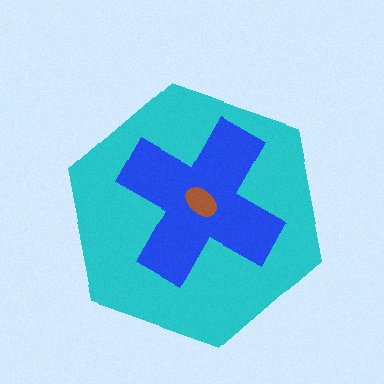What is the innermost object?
The brown ellipse.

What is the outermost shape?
The cyan hexagon.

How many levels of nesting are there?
3.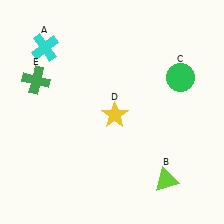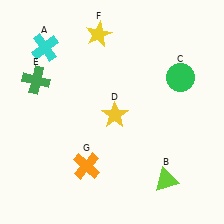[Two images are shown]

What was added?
A yellow star (F), an orange cross (G) were added in Image 2.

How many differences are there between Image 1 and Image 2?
There are 2 differences between the two images.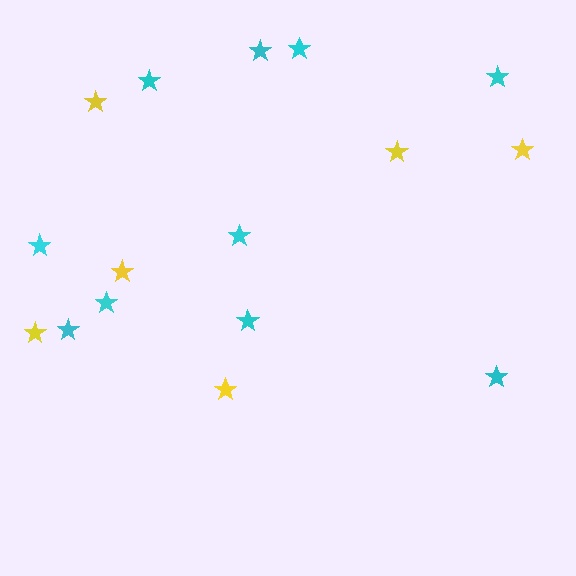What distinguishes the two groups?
There are 2 groups: one group of yellow stars (6) and one group of cyan stars (10).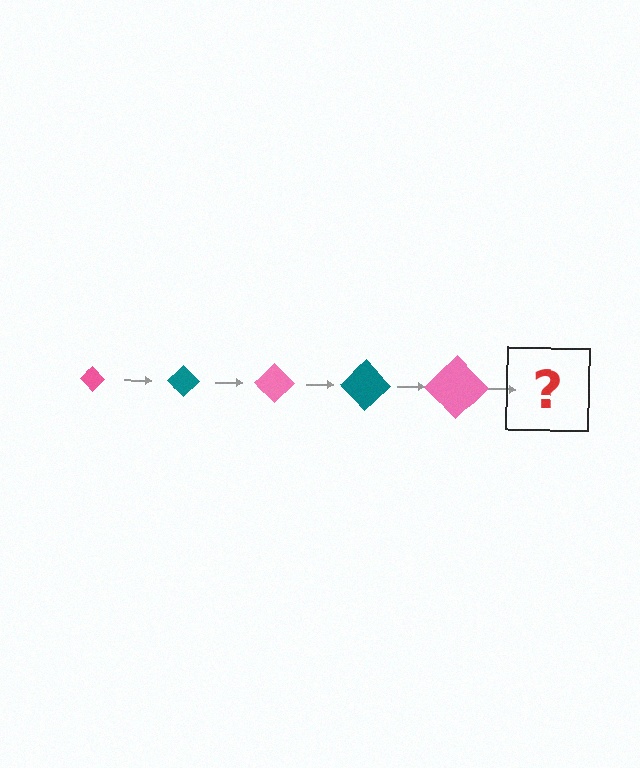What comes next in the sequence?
The next element should be a teal diamond, larger than the previous one.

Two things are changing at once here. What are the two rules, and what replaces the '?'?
The two rules are that the diamond grows larger each step and the color cycles through pink and teal. The '?' should be a teal diamond, larger than the previous one.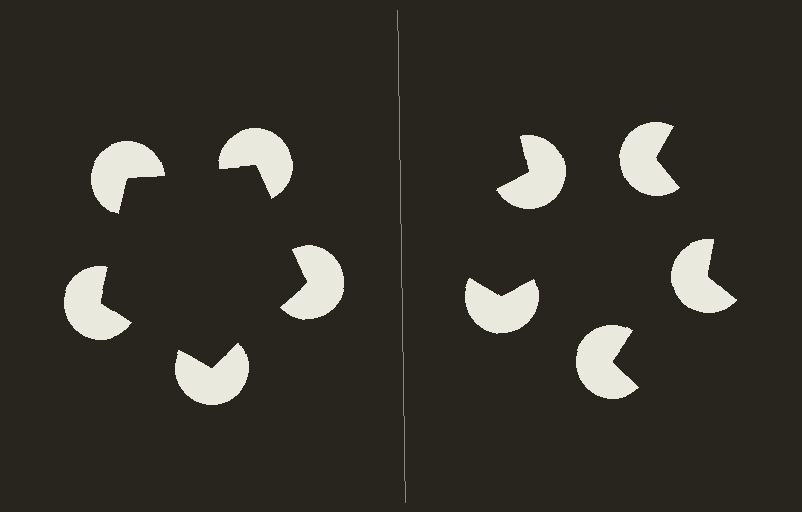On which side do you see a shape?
An illusory pentagon appears on the left side. On the right side the wedge cuts are rotated, so no coherent shape forms.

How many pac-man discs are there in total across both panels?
10 — 5 on each side.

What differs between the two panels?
The pac-man discs are positioned identically on both sides; only the wedge orientations differ. On the left they align to a pentagon; on the right they are misaligned.